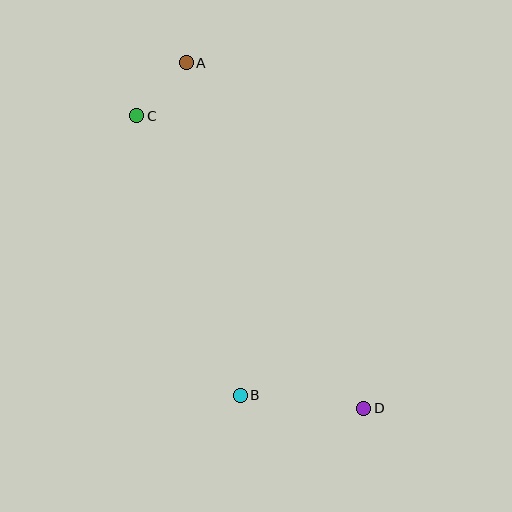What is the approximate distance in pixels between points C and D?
The distance between C and D is approximately 370 pixels.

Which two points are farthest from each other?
Points A and D are farthest from each other.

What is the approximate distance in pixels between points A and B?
The distance between A and B is approximately 337 pixels.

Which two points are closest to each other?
Points A and C are closest to each other.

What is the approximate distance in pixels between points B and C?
The distance between B and C is approximately 298 pixels.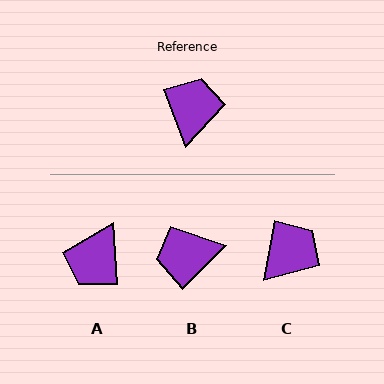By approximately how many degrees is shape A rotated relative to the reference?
Approximately 163 degrees counter-clockwise.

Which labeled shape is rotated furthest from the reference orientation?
A, about 163 degrees away.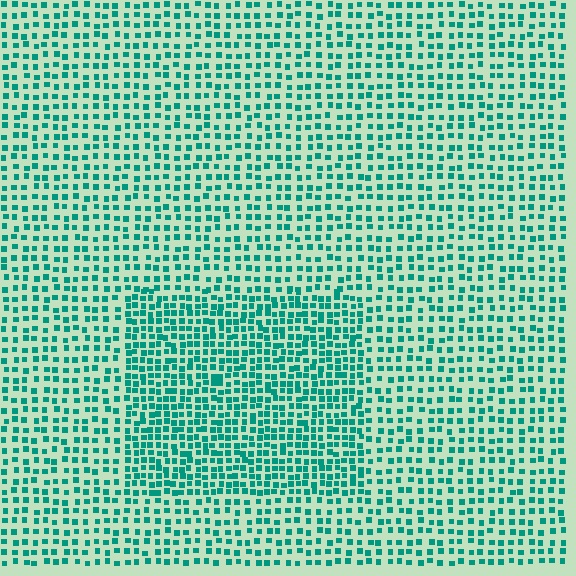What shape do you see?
I see a rectangle.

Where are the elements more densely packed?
The elements are more densely packed inside the rectangle boundary.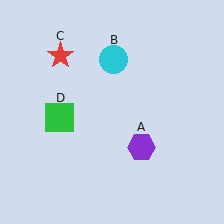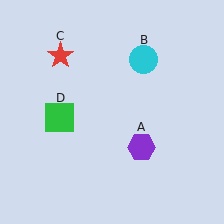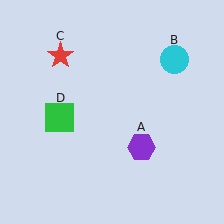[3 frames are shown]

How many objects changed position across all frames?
1 object changed position: cyan circle (object B).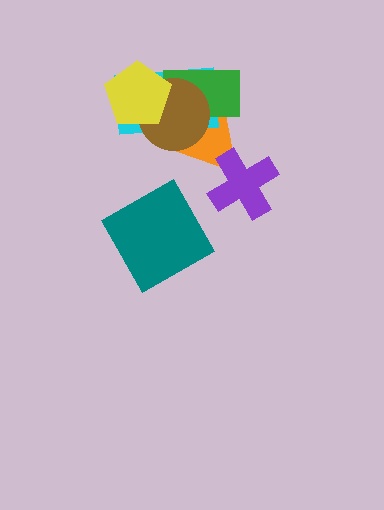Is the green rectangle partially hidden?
Yes, it is partially covered by another shape.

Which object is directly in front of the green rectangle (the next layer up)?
The brown circle is directly in front of the green rectangle.